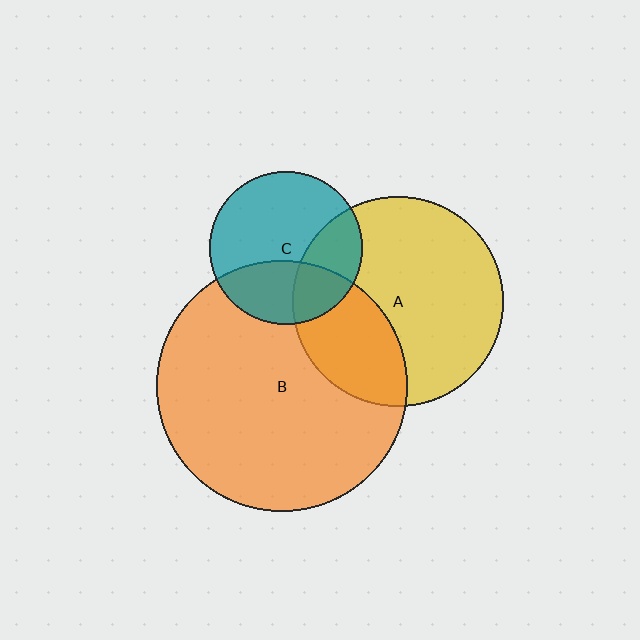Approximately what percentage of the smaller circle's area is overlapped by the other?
Approximately 35%.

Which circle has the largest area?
Circle B (orange).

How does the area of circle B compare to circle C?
Approximately 2.6 times.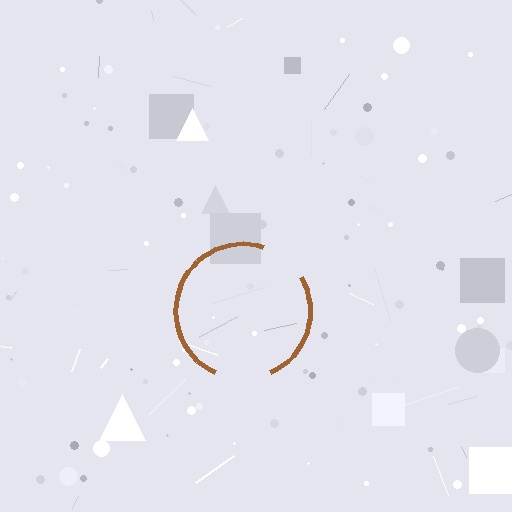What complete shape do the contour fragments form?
The contour fragments form a circle.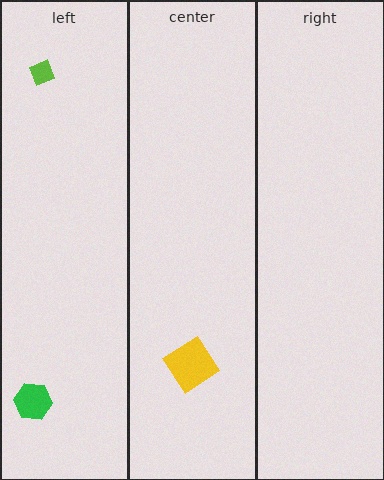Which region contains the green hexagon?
The left region.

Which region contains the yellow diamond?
The center region.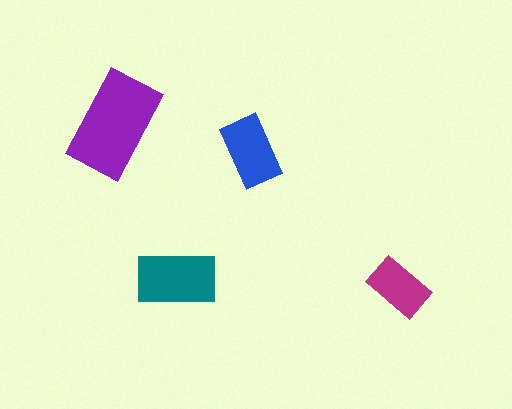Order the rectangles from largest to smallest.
the purple one, the teal one, the blue one, the magenta one.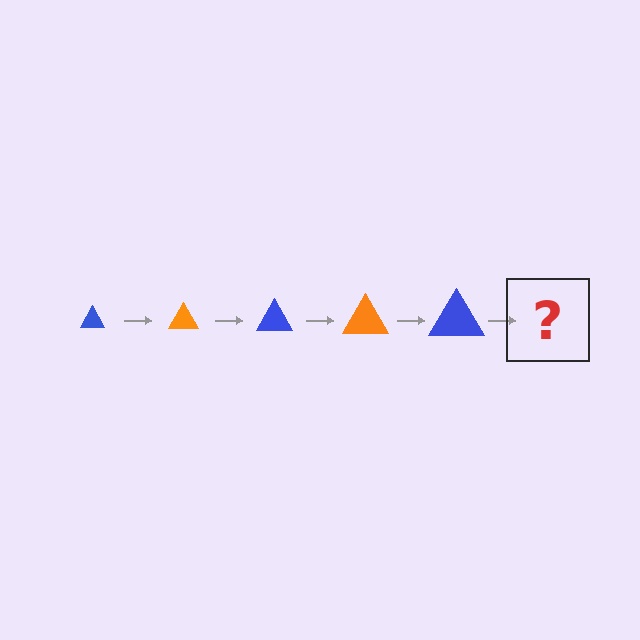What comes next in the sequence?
The next element should be an orange triangle, larger than the previous one.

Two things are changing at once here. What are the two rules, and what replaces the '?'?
The two rules are that the triangle grows larger each step and the color cycles through blue and orange. The '?' should be an orange triangle, larger than the previous one.